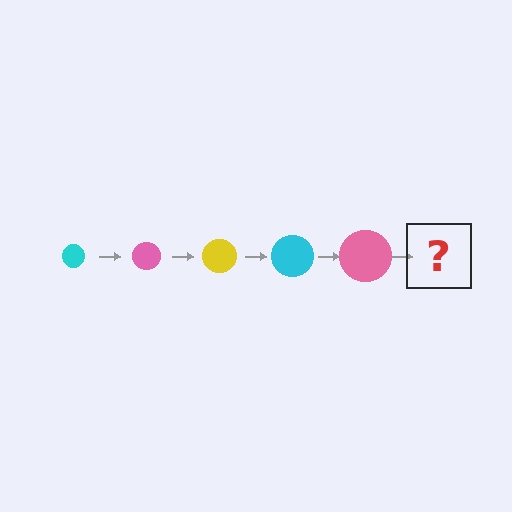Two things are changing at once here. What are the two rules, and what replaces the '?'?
The two rules are that the circle grows larger each step and the color cycles through cyan, pink, and yellow. The '?' should be a yellow circle, larger than the previous one.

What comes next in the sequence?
The next element should be a yellow circle, larger than the previous one.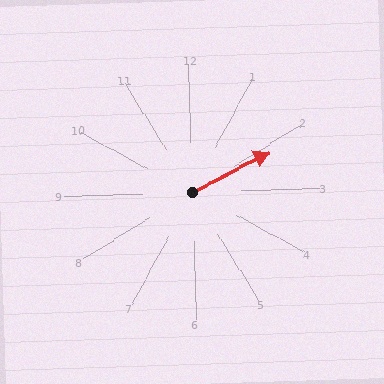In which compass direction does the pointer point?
Northeast.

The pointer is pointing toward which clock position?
Roughly 2 o'clock.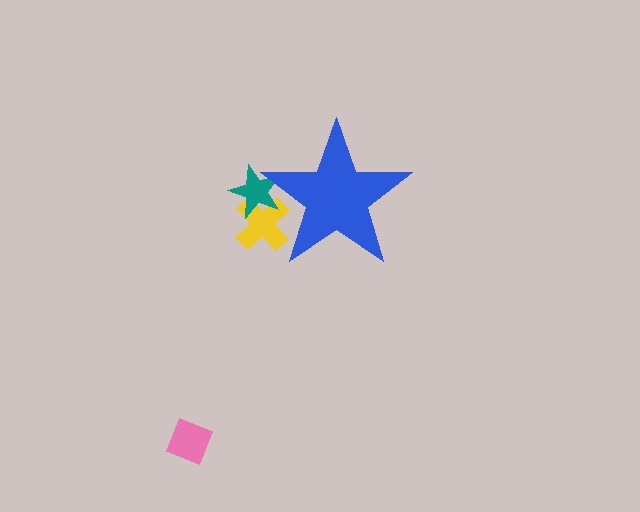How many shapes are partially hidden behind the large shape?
2 shapes are partially hidden.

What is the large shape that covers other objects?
A blue star.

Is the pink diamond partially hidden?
No, the pink diamond is fully visible.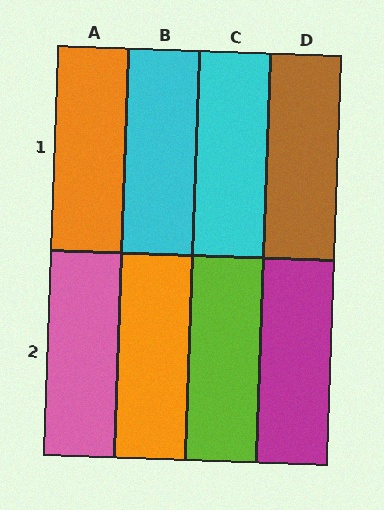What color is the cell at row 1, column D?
Brown.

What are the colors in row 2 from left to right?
Pink, orange, lime, magenta.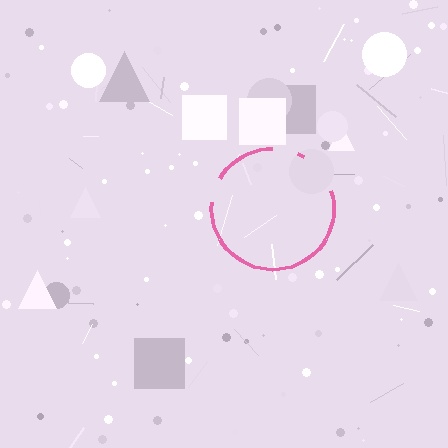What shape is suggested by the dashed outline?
The dashed outline suggests a circle.